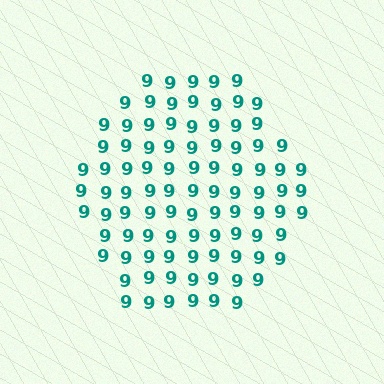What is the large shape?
The large shape is a hexagon.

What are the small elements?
The small elements are digit 9's.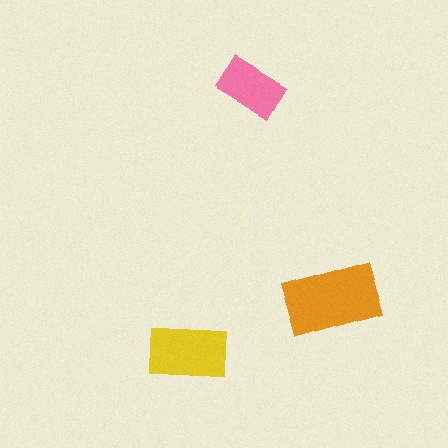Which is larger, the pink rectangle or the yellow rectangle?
The yellow one.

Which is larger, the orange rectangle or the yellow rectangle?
The orange one.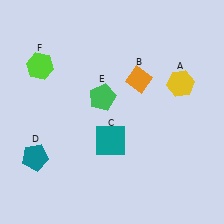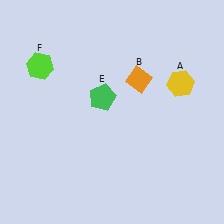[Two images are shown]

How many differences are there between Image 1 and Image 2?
There are 2 differences between the two images.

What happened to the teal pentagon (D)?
The teal pentagon (D) was removed in Image 2. It was in the bottom-left area of Image 1.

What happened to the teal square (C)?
The teal square (C) was removed in Image 2. It was in the bottom-left area of Image 1.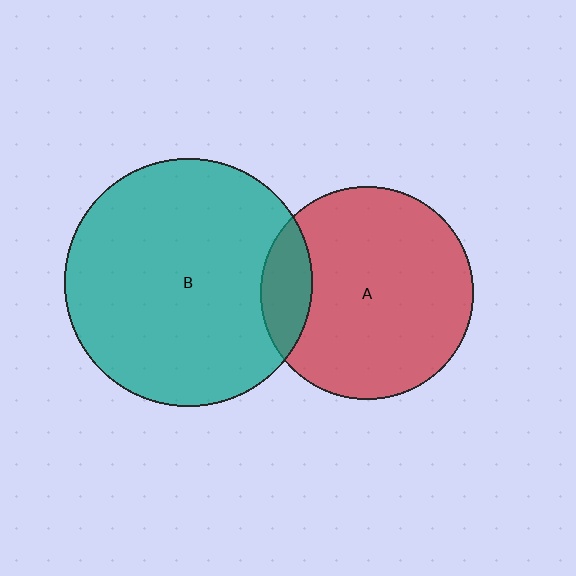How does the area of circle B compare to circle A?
Approximately 1.4 times.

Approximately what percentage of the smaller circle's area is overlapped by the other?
Approximately 15%.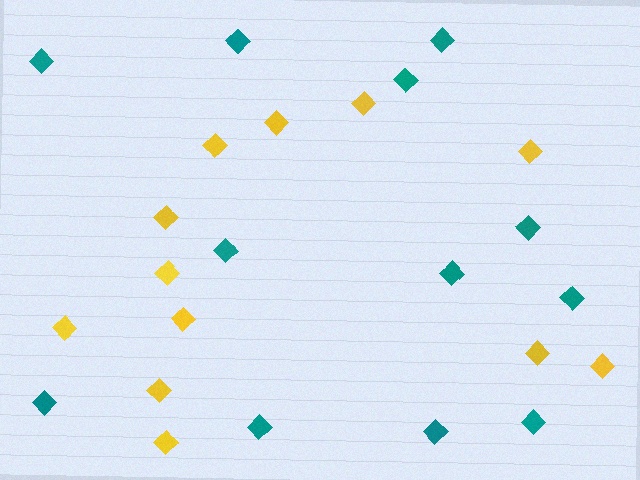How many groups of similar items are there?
There are 2 groups: one group of yellow diamonds (12) and one group of teal diamonds (12).